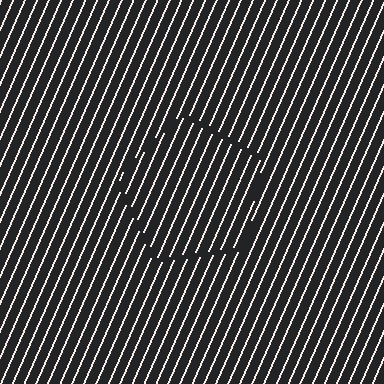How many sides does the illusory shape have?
5 sides — the line-ends trace a pentagon.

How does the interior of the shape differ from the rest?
The interior of the shape contains the same grating, shifted by half a period — the contour is defined by the phase discontinuity where line-ends from the inner and outer gratings abut.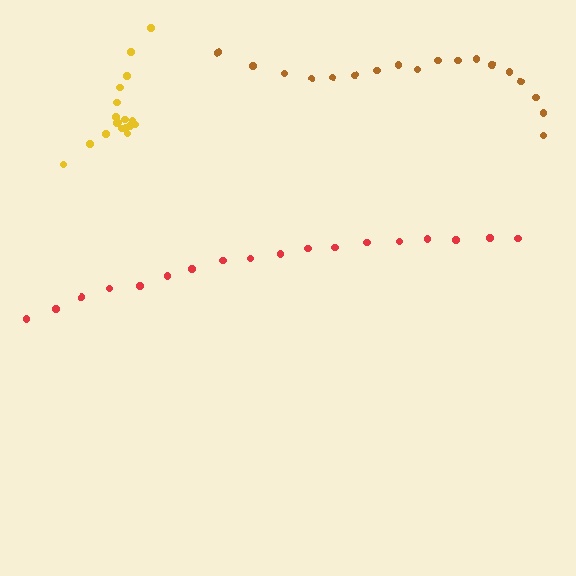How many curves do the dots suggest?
There are 3 distinct paths.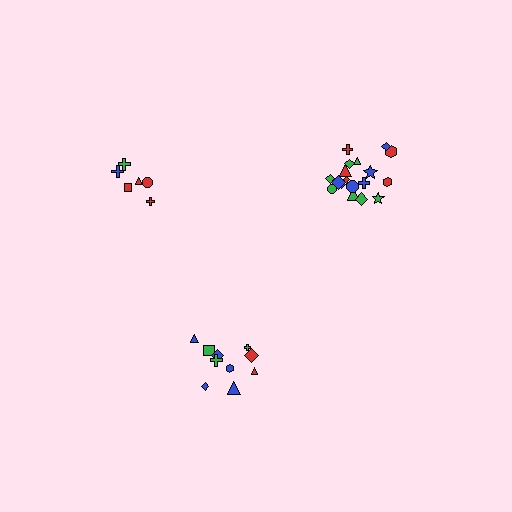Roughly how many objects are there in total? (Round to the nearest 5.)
Roughly 35 objects in total.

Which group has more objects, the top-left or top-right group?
The top-right group.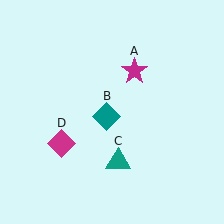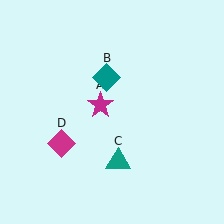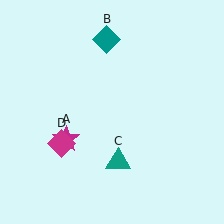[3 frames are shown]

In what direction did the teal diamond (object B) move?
The teal diamond (object B) moved up.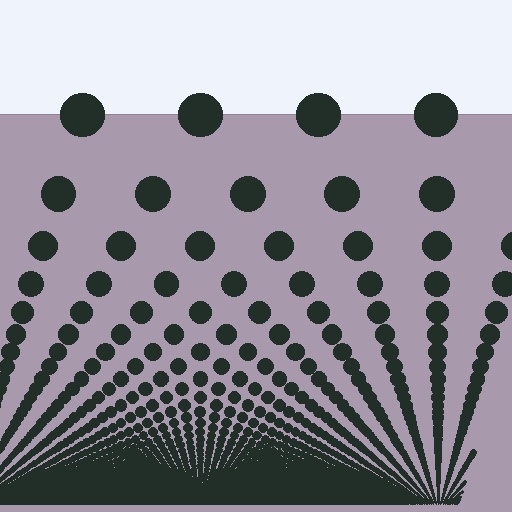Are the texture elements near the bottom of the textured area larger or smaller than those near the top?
Smaller. The gradient is inverted — elements near the bottom are smaller and denser.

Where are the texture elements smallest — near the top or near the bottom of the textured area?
Near the bottom.